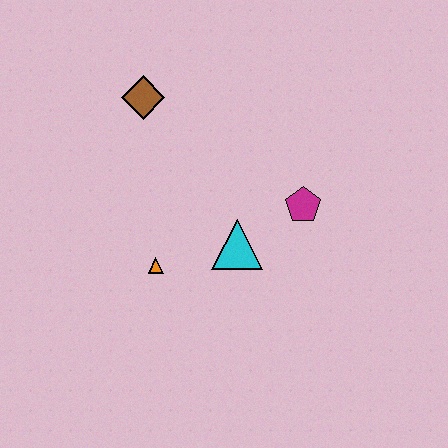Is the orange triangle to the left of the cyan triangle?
Yes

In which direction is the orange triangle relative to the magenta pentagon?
The orange triangle is to the left of the magenta pentagon.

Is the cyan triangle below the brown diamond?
Yes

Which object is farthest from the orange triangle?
The brown diamond is farthest from the orange triangle.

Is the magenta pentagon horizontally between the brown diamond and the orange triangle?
No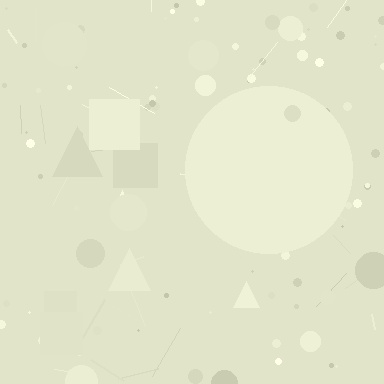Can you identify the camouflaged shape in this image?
The camouflaged shape is a circle.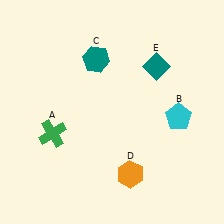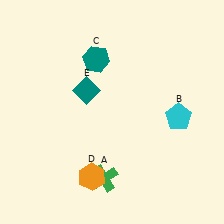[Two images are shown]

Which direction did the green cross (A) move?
The green cross (A) moved right.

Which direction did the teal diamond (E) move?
The teal diamond (E) moved left.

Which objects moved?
The objects that moved are: the green cross (A), the orange hexagon (D), the teal diamond (E).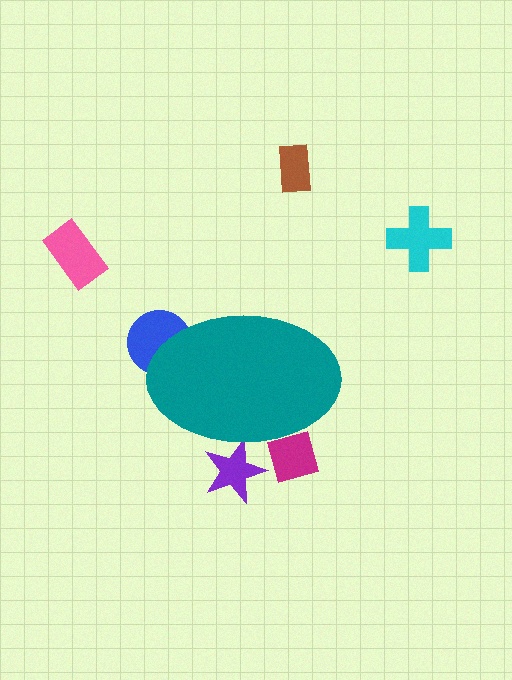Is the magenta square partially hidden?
Yes, the magenta square is partially hidden behind the teal ellipse.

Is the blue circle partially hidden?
Yes, the blue circle is partially hidden behind the teal ellipse.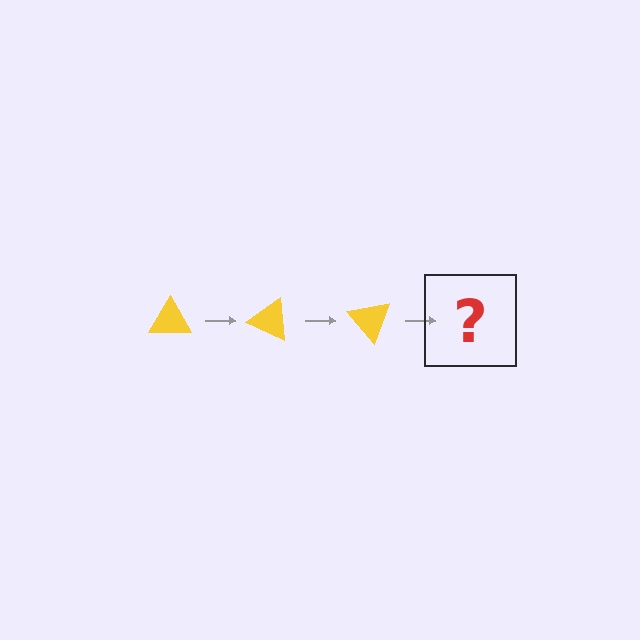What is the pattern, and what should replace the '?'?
The pattern is that the triangle rotates 25 degrees each step. The '?' should be a yellow triangle rotated 75 degrees.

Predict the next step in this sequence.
The next step is a yellow triangle rotated 75 degrees.